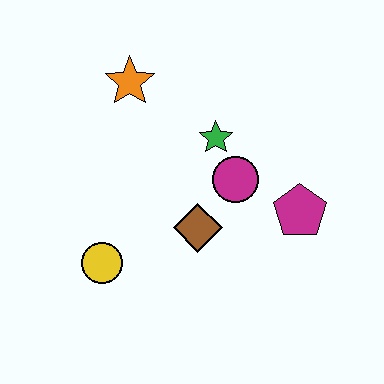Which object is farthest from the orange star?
The magenta pentagon is farthest from the orange star.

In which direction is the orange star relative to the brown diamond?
The orange star is above the brown diamond.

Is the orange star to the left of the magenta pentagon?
Yes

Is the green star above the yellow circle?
Yes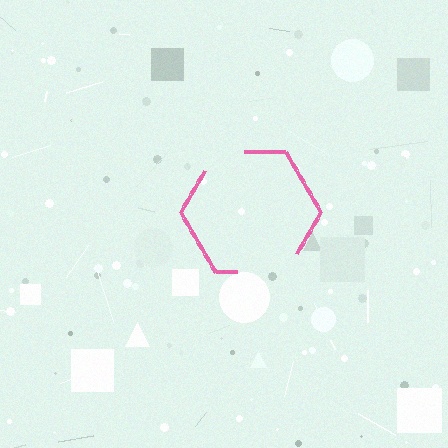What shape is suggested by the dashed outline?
The dashed outline suggests a hexagon.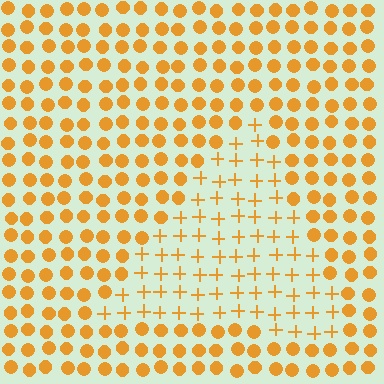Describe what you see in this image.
The image is filled with small orange elements arranged in a uniform grid. A triangle-shaped region contains plus signs, while the surrounding area contains circles. The boundary is defined purely by the change in element shape.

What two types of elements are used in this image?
The image uses plus signs inside the triangle region and circles outside it.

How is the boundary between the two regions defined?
The boundary is defined by a change in element shape: plus signs inside vs. circles outside. All elements share the same color and spacing.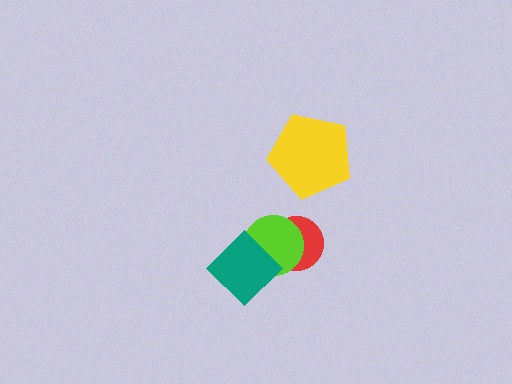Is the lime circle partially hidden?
Yes, it is partially covered by another shape.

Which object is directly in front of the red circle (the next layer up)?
The lime circle is directly in front of the red circle.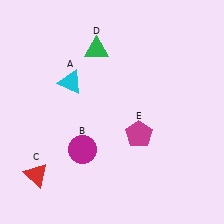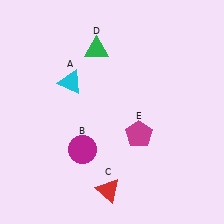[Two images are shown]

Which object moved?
The red triangle (C) moved right.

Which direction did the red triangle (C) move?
The red triangle (C) moved right.